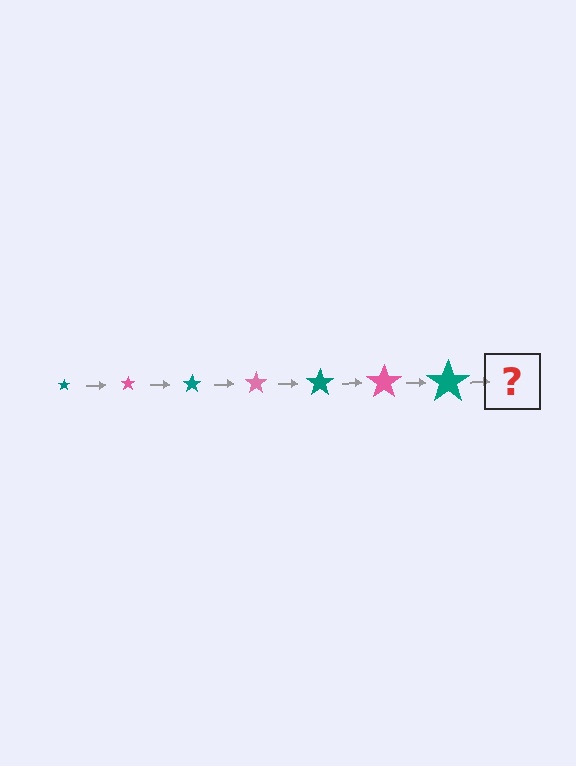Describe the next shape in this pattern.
It should be a pink star, larger than the previous one.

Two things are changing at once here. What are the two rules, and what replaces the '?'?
The two rules are that the star grows larger each step and the color cycles through teal and pink. The '?' should be a pink star, larger than the previous one.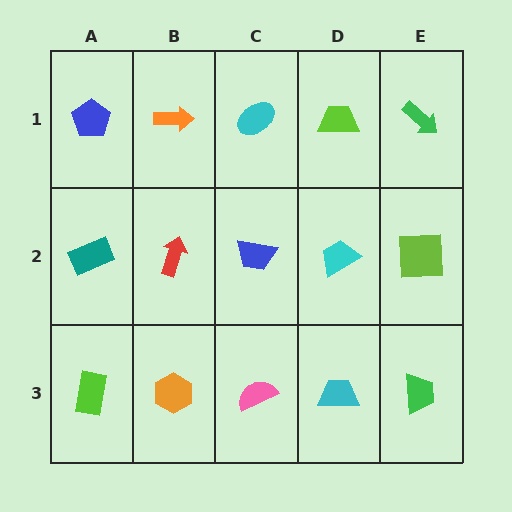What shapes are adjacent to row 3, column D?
A cyan trapezoid (row 2, column D), a pink semicircle (row 3, column C), a green trapezoid (row 3, column E).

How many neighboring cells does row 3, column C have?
3.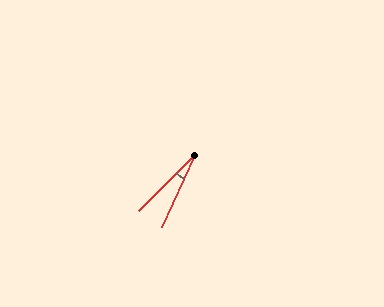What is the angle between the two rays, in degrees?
Approximately 21 degrees.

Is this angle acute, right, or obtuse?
It is acute.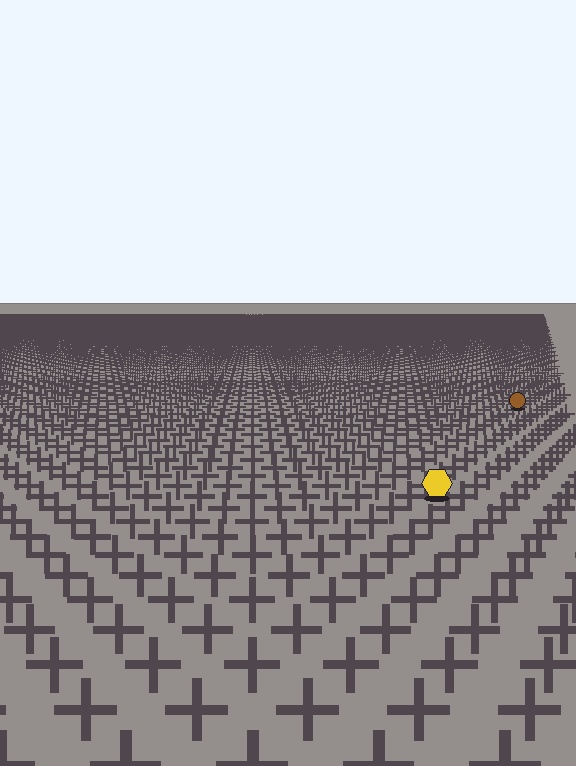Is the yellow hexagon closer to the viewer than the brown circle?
Yes. The yellow hexagon is closer — you can tell from the texture gradient: the ground texture is coarser near it.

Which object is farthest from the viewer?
The brown circle is farthest from the viewer. It appears smaller and the ground texture around it is denser.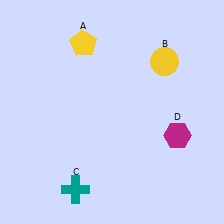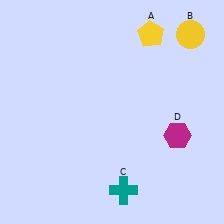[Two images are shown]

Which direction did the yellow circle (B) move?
The yellow circle (B) moved up.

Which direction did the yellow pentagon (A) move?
The yellow pentagon (A) moved right.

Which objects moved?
The objects that moved are: the yellow pentagon (A), the yellow circle (B), the teal cross (C).